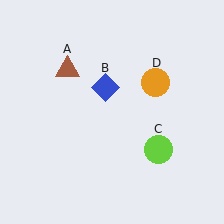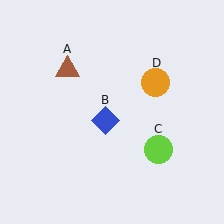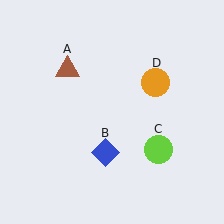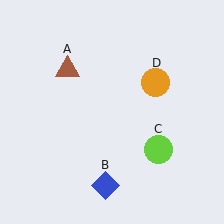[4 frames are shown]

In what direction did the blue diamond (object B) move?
The blue diamond (object B) moved down.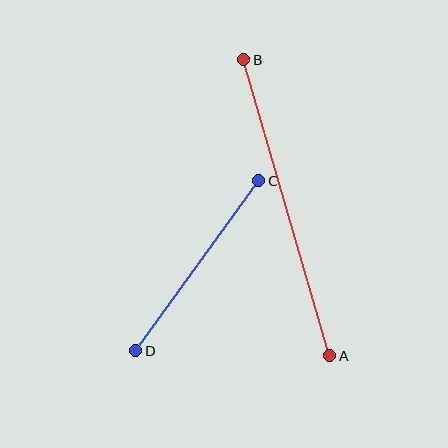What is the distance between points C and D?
The distance is approximately 210 pixels.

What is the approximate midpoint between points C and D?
The midpoint is at approximately (197, 266) pixels.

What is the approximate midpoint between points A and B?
The midpoint is at approximately (287, 208) pixels.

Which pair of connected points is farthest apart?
Points A and B are farthest apart.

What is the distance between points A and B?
The distance is approximately 308 pixels.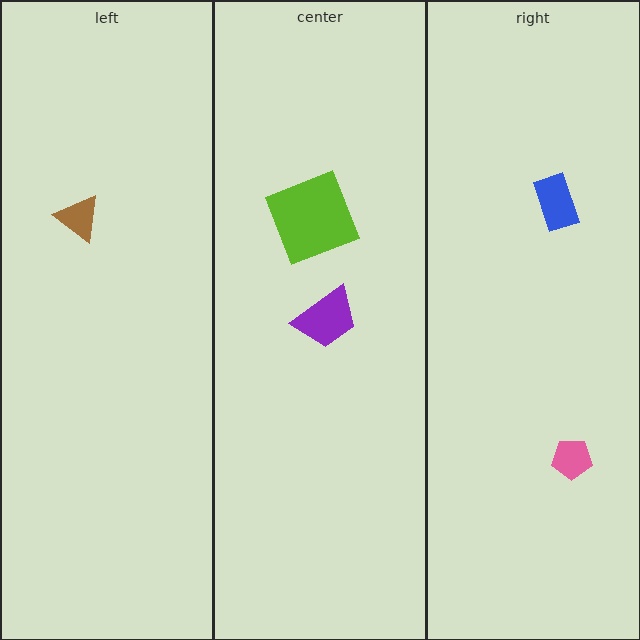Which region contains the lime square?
The center region.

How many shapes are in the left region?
1.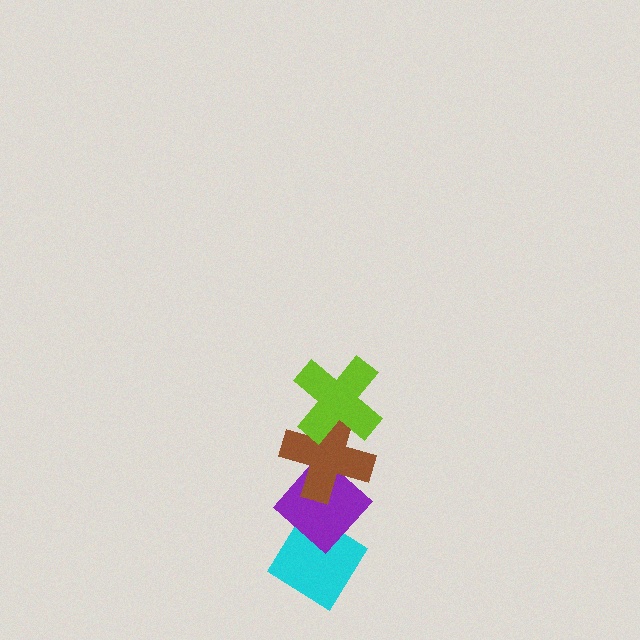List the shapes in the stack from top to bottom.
From top to bottom: the lime cross, the brown cross, the purple diamond, the cyan diamond.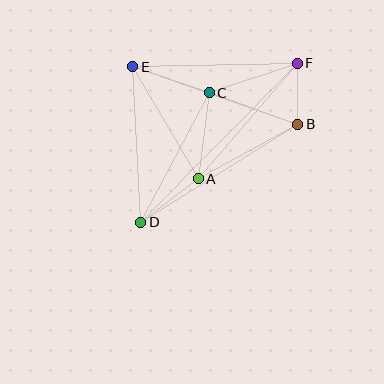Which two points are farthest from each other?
Points D and F are farthest from each other.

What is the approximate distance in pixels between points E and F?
The distance between E and F is approximately 165 pixels.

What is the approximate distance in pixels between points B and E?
The distance between B and E is approximately 175 pixels.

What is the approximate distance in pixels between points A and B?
The distance between A and B is approximately 113 pixels.